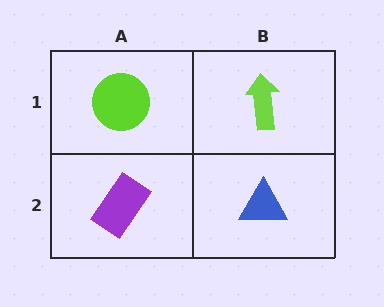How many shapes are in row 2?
2 shapes.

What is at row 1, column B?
A lime arrow.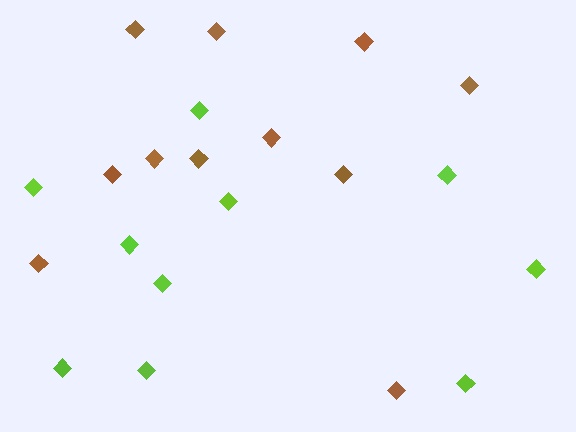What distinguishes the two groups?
There are 2 groups: one group of brown diamonds (11) and one group of lime diamonds (10).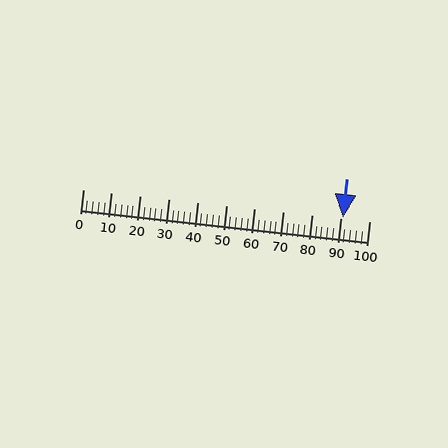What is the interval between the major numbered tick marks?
The major tick marks are spaced 10 units apart.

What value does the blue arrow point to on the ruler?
The blue arrow points to approximately 91.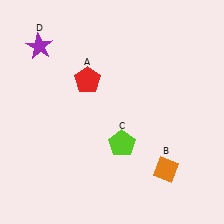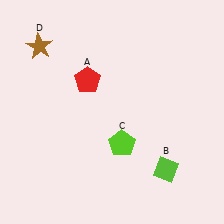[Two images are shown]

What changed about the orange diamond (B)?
In Image 1, B is orange. In Image 2, it changed to lime.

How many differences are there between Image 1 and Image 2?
There are 2 differences between the two images.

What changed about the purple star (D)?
In Image 1, D is purple. In Image 2, it changed to brown.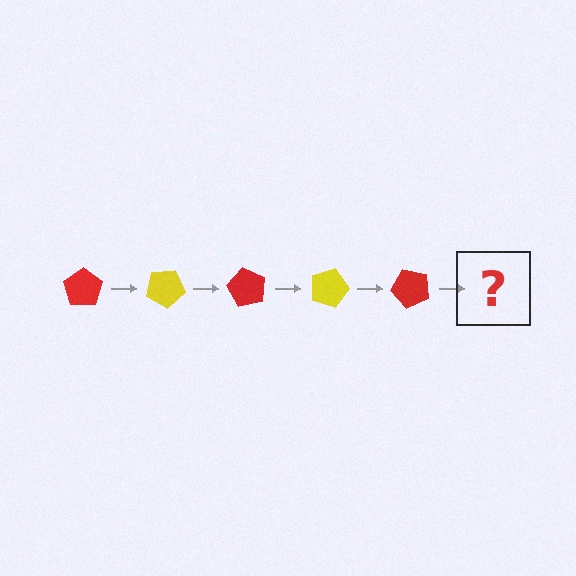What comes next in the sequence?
The next element should be a yellow pentagon, rotated 150 degrees from the start.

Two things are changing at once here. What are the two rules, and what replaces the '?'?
The two rules are that it rotates 30 degrees each step and the color cycles through red and yellow. The '?' should be a yellow pentagon, rotated 150 degrees from the start.